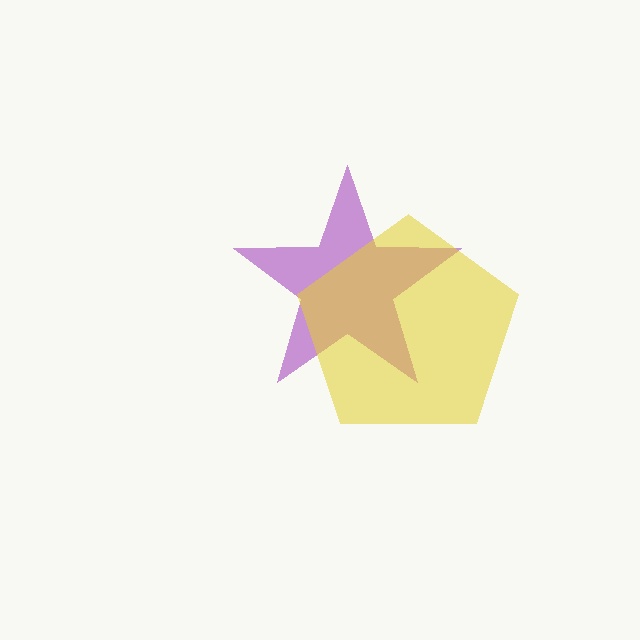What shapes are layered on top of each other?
The layered shapes are: a purple star, a yellow pentagon.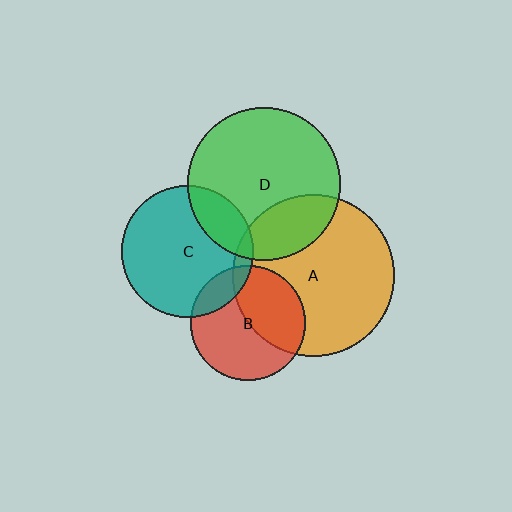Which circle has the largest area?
Circle A (orange).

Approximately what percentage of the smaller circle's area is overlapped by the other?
Approximately 40%.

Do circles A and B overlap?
Yes.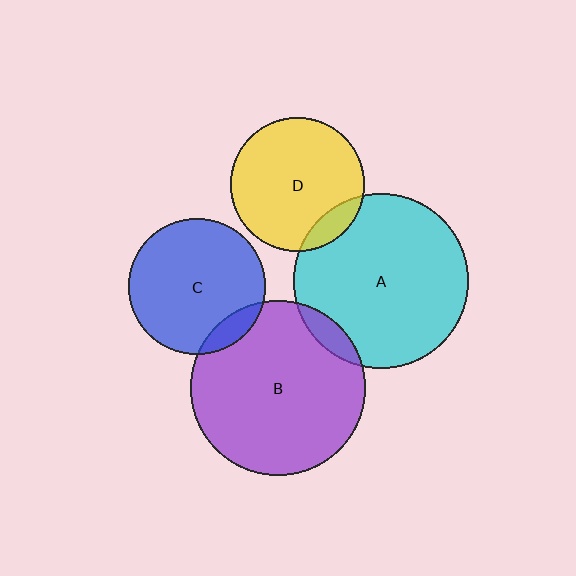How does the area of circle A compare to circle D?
Approximately 1.7 times.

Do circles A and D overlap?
Yes.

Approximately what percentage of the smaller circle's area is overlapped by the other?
Approximately 10%.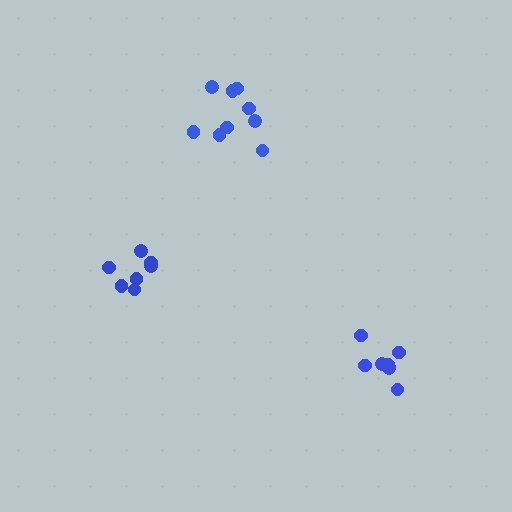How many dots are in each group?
Group 1: 8 dots, Group 2: 10 dots, Group 3: 7 dots (25 total).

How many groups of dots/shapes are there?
There are 3 groups.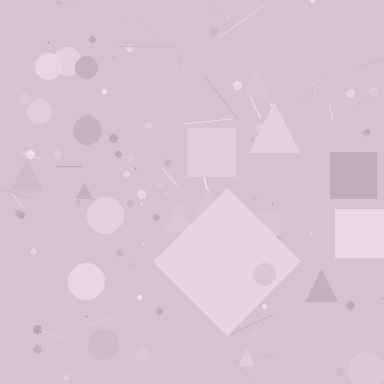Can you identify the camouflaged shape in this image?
The camouflaged shape is a diamond.